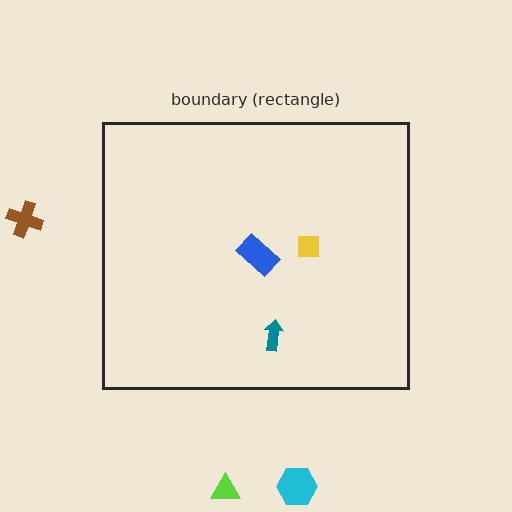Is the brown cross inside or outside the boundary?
Outside.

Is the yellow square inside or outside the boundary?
Inside.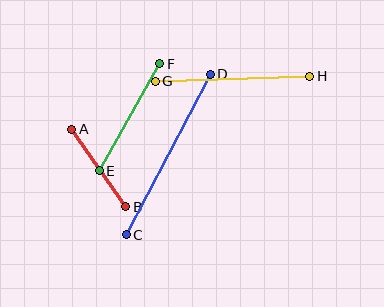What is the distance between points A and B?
The distance is approximately 95 pixels.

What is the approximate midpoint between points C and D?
The midpoint is at approximately (168, 154) pixels.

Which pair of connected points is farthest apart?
Points C and D are farthest apart.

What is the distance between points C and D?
The distance is approximately 181 pixels.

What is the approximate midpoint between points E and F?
The midpoint is at approximately (130, 117) pixels.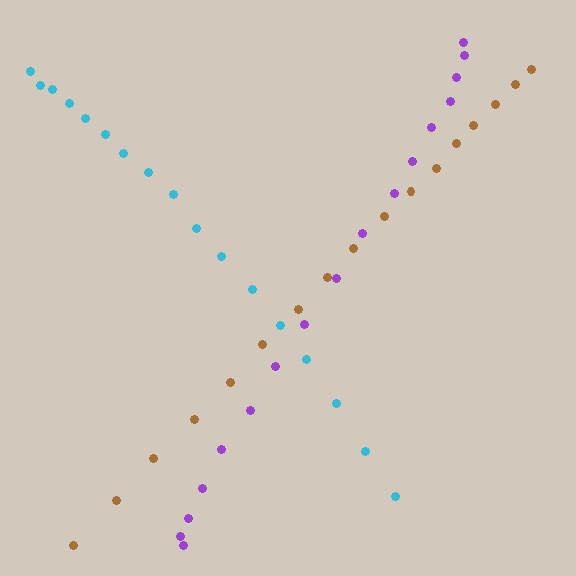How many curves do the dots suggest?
There are 3 distinct paths.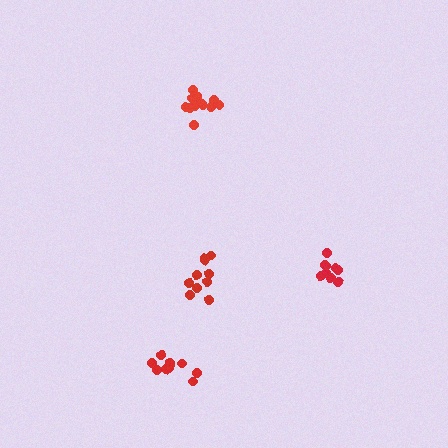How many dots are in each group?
Group 1: 9 dots, Group 2: 10 dots, Group 3: 13 dots, Group 4: 11 dots (43 total).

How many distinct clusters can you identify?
There are 4 distinct clusters.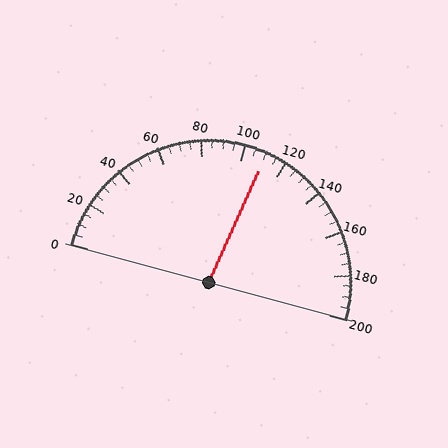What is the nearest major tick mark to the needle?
The nearest major tick mark is 120.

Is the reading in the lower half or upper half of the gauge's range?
The reading is in the upper half of the range (0 to 200).